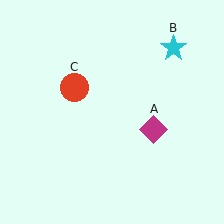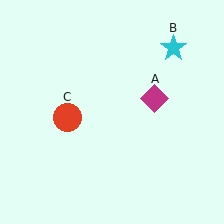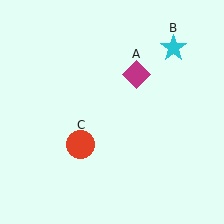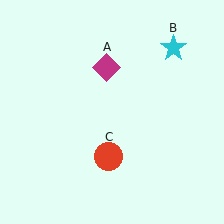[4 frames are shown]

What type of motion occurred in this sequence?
The magenta diamond (object A), red circle (object C) rotated counterclockwise around the center of the scene.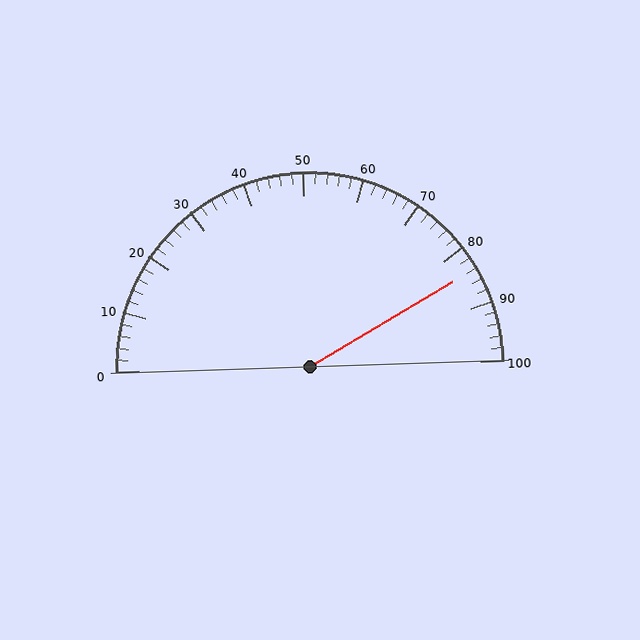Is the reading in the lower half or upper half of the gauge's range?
The reading is in the upper half of the range (0 to 100).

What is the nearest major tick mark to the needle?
The nearest major tick mark is 80.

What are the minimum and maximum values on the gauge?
The gauge ranges from 0 to 100.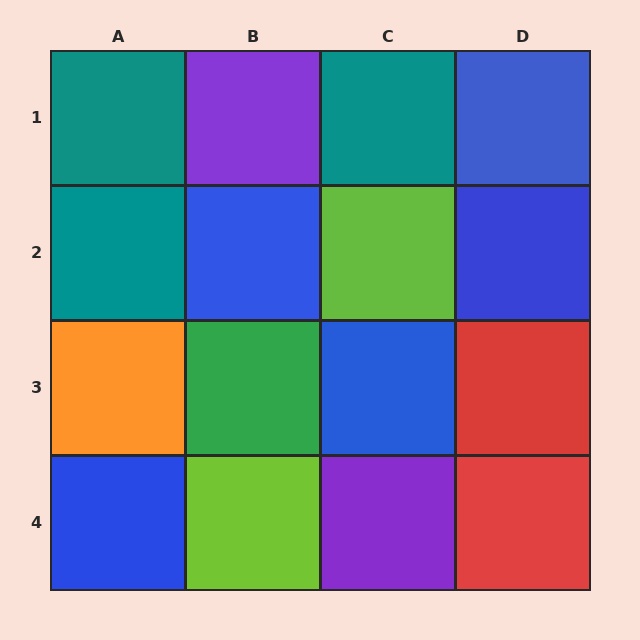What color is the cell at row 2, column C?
Lime.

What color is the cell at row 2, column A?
Teal.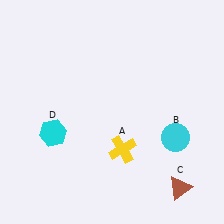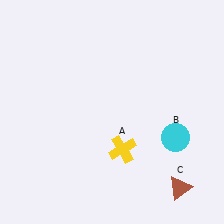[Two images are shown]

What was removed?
The cyan hexagon (D) was removed in Image 2.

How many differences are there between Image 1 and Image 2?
There is 1 difference between the two images.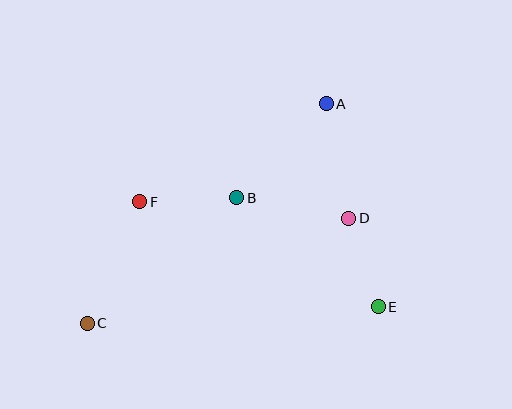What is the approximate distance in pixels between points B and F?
The distance between B and F is approximately 97 pixels.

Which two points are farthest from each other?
Points A and C are farthest from each other.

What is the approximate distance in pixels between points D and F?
The distance between D and F is approximately 209 pixels.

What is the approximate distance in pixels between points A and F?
The distance between A and F is approximately 210 pixels.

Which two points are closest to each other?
Points D and E are closest to each other.